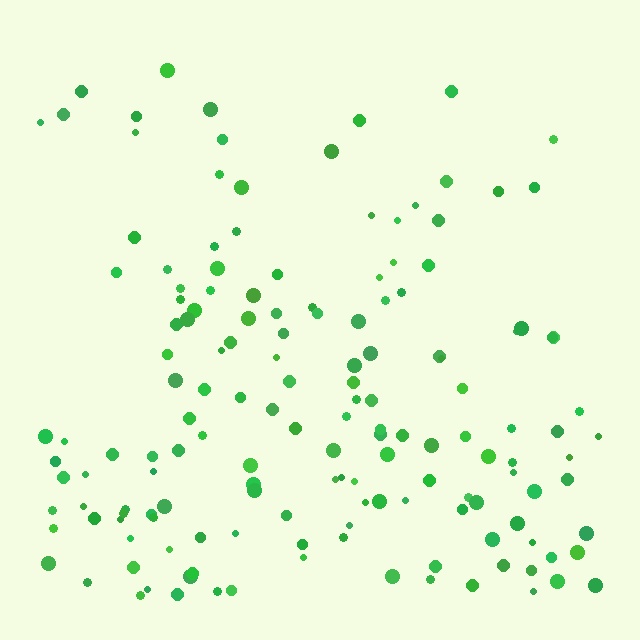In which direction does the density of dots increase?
From top to bottom, with the bottom side densest.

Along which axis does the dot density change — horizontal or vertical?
Vertical.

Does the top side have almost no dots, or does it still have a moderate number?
Still a moderate number, just noticeably fewer than the bottom.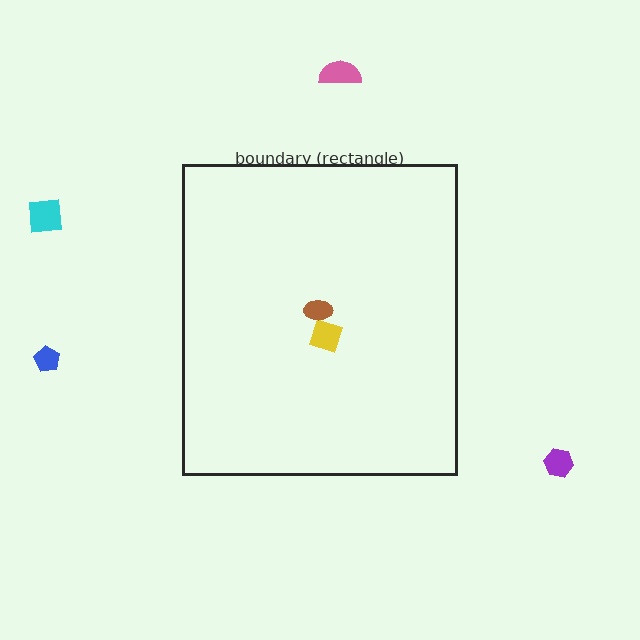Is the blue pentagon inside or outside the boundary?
Outside.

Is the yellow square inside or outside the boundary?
Inside.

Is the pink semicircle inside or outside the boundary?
Outside.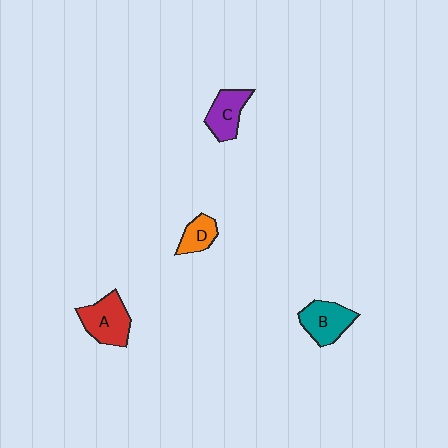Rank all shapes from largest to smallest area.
From largest to smallest: A (red), B (teal), C (purple), D (orange).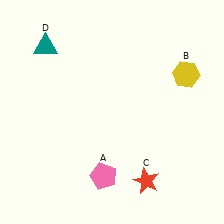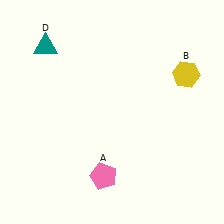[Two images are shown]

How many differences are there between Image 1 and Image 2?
There is 1 difference between the two images.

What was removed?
The red star (C) was removed in Image 2.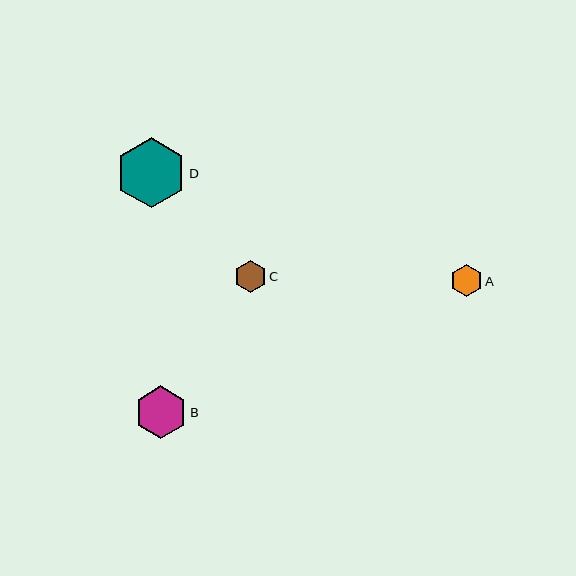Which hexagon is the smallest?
Hexagon C is the smallest with a size of approximately 32 pixels.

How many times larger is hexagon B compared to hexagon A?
Hexagon B is approximately 1.7 times the size of hexagon A.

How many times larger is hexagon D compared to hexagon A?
Hexagon D is approximately 2.2 times the size of hexagon A.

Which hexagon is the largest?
Hexagon D is the largest with a size of approximately 70 pixels.